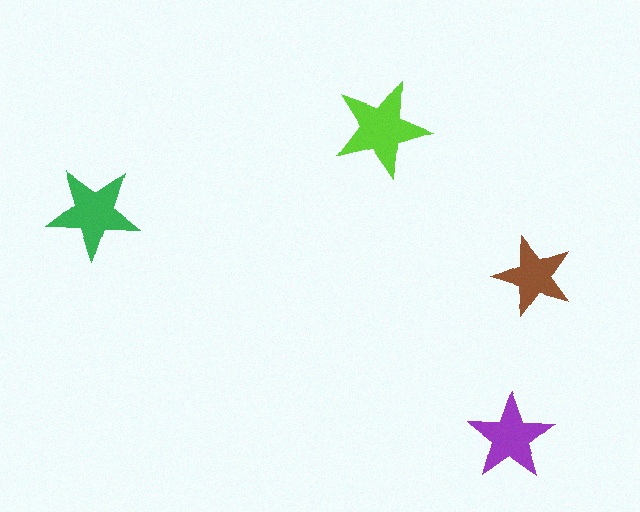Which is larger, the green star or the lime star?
The lime one.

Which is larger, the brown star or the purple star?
The purple one.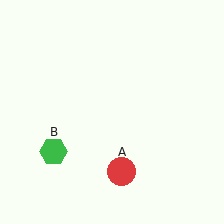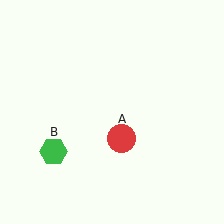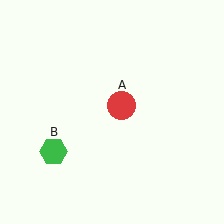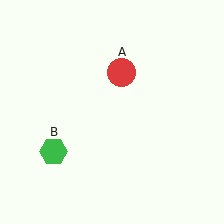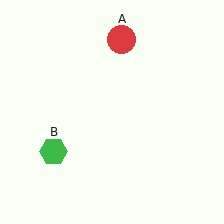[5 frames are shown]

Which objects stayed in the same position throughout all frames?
Green hexagon (object B) remained stationary.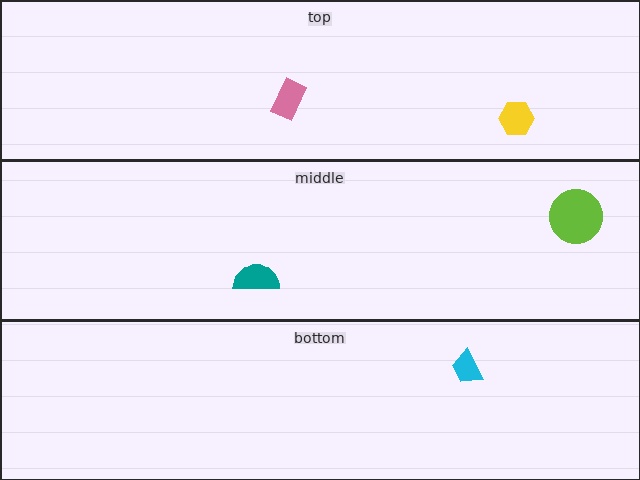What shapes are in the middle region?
The teal semicircle, the lime circle.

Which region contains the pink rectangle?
The top region.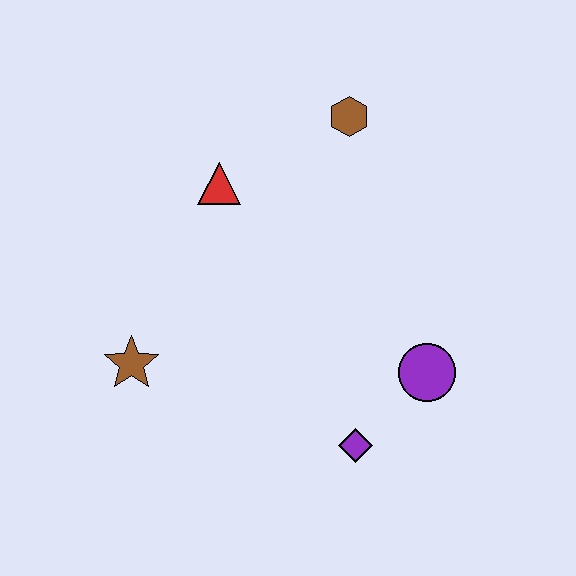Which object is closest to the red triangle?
The brown hexagon is closest to the red triangle.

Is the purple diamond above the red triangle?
No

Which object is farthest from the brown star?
The brown hexagon is farthest from the brown star.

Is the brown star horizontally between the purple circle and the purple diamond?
No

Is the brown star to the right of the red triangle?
No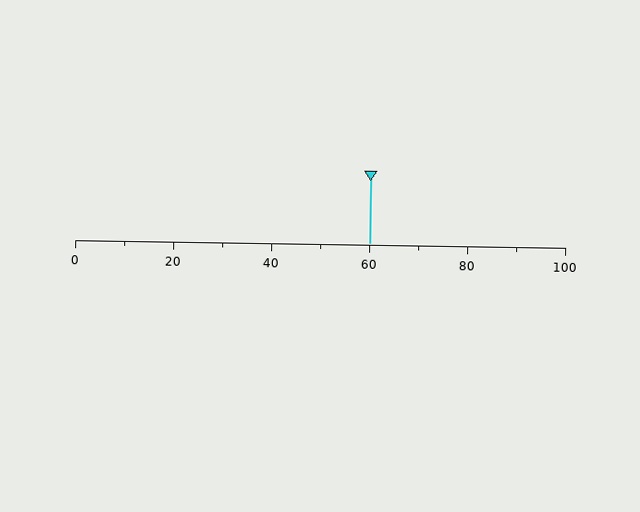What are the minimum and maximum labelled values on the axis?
The axis runs from 0 to 100.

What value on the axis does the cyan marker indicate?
The marker indicates approximately 60.